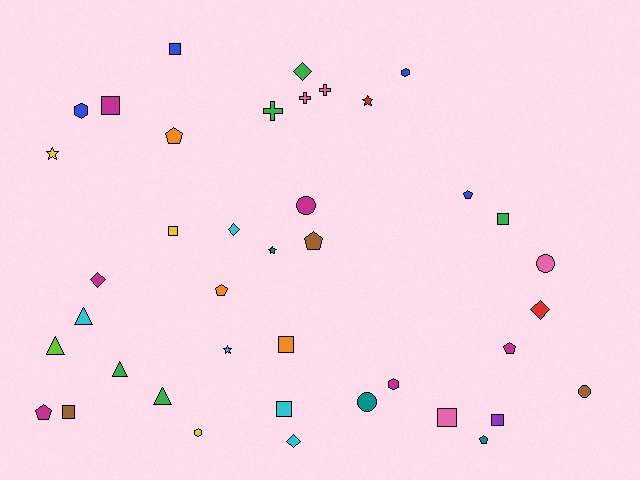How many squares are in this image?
There are 9 squares.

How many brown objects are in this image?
There are 3 brown objects.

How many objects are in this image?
There are 40 objects.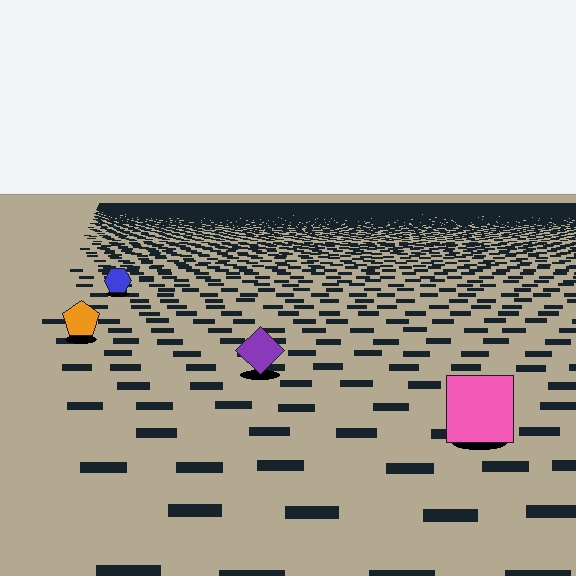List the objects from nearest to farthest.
From nearest to farthest: the pink square, the purple diamond, the orange pentagon, the blue hexagon.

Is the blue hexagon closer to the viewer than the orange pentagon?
No. The orange pentagon is closer — you can tell from the texture gradient: the ground texture is coarser near it.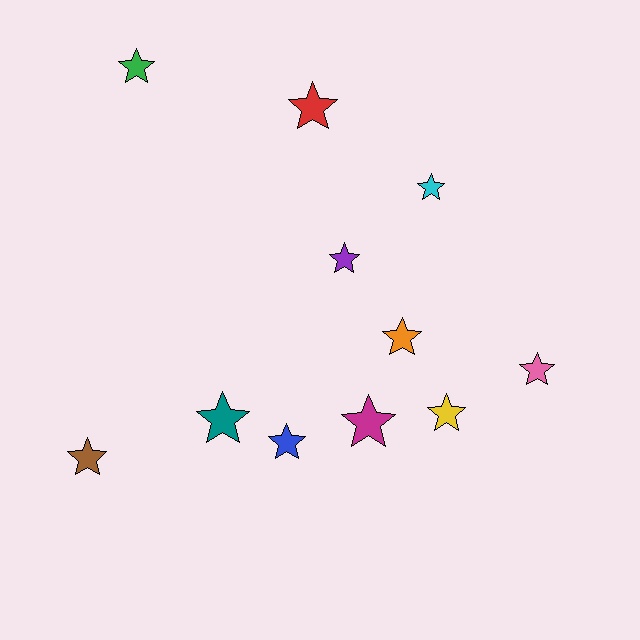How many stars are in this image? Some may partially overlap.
There are 11 stars.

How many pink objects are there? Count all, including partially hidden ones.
There is 1 pink object.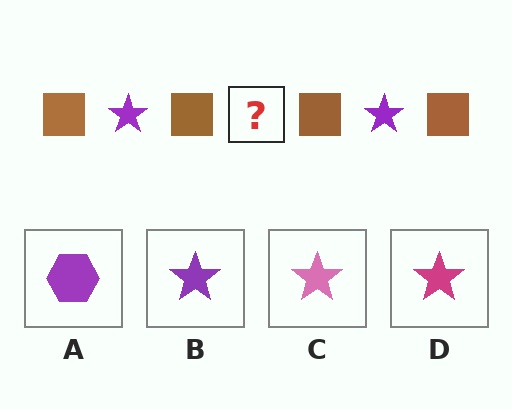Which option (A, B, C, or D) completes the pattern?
B.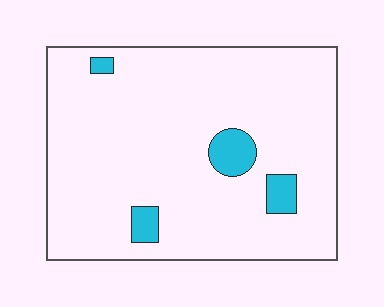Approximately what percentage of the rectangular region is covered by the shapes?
Approximately 5%.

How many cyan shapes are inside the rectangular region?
4.